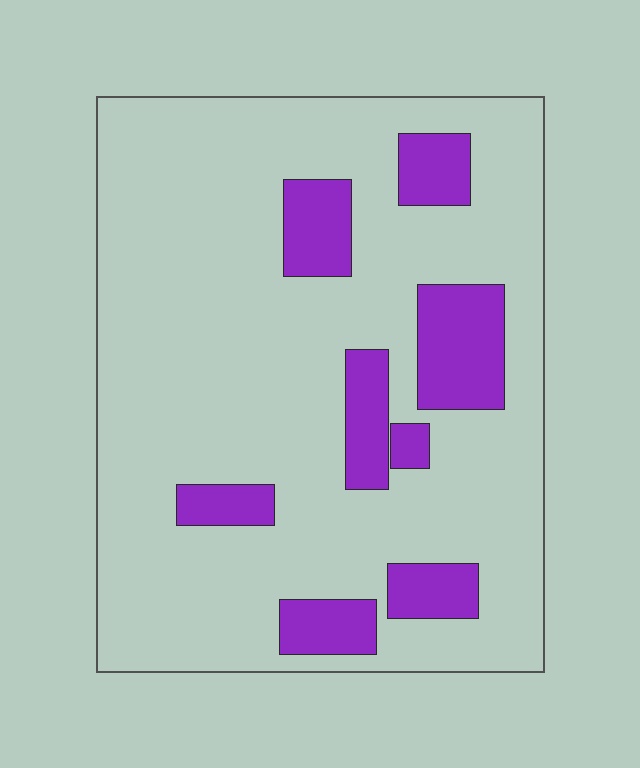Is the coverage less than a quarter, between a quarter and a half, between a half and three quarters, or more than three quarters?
Less than a quarter.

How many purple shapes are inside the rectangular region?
8.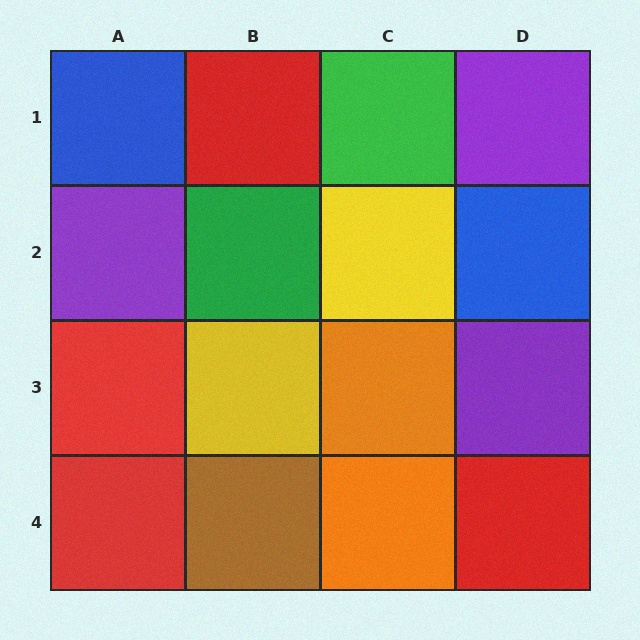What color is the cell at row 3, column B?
Yellow.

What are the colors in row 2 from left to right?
Purple, green, yellow, blue.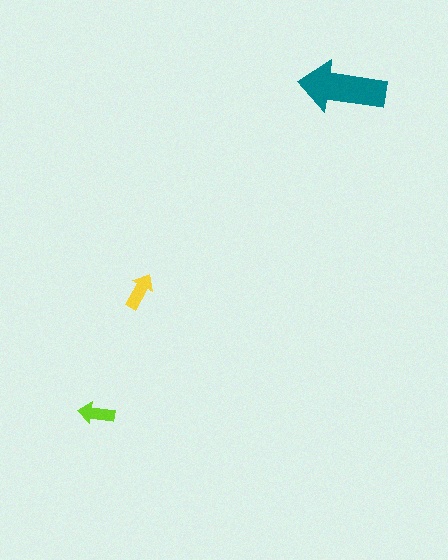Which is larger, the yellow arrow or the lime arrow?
The yellow one.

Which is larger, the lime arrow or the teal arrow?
The teal one.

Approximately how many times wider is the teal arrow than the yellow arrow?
About 2.5 times wider.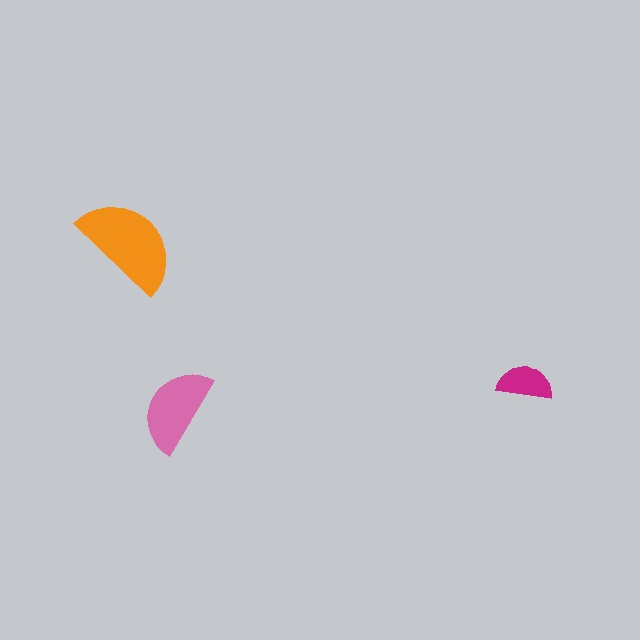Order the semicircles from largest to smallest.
the orange one, the pink one, the magenta one.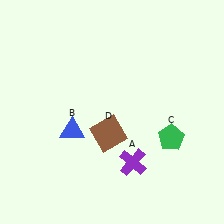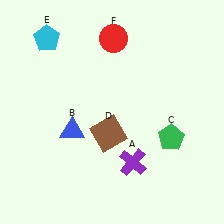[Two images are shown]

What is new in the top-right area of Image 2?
A red circle (F) was added in the top-right area of Image 2.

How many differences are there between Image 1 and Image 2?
There are 2 differences between the two images.